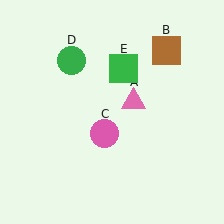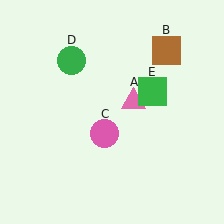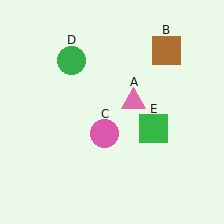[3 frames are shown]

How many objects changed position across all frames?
1 object changed position: green square (object E).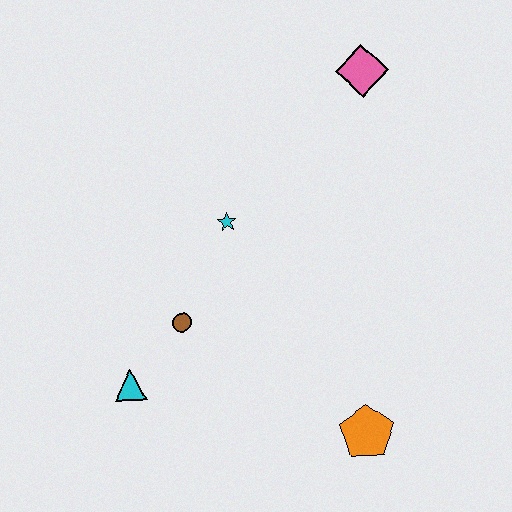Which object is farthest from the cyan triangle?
The pink diamond is farthest from the cyan triangle.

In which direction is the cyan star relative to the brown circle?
The cyan star is above the brown circle.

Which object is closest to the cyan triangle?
The brown circle is closest to the cyan triangle.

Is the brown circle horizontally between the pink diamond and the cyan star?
No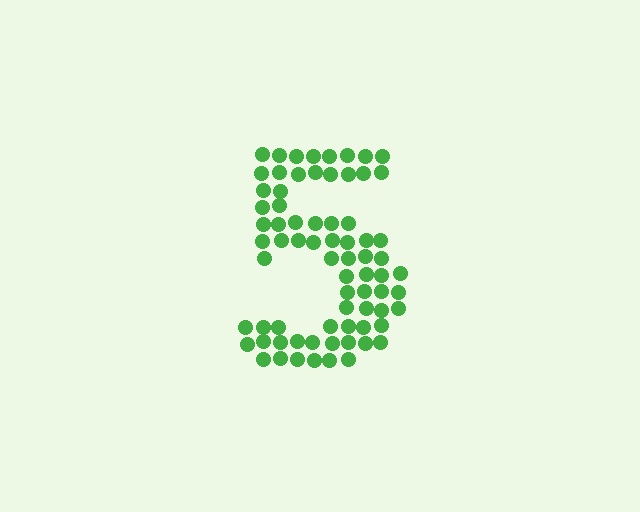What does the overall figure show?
The overall figure shows the digit 5.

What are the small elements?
The small elements are circles.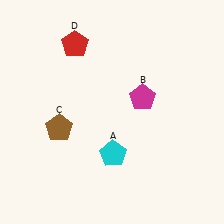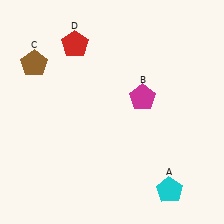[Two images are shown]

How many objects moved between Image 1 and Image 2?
2 objects moved between the two images.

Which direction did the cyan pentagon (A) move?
The cyan pentagon (A) moved right.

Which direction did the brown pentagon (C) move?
The brown pentagon (C) moved up.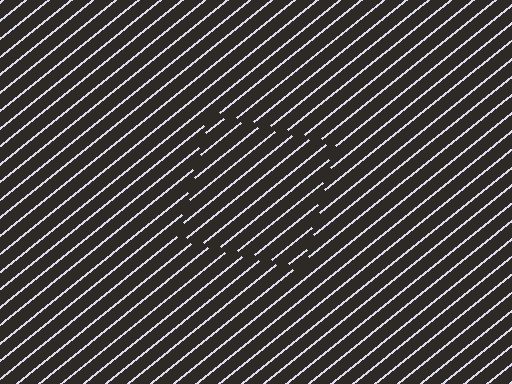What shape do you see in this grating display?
An illusory square. The interior of the shape contains the same grating, shifted by half a period — the contour is defined by the phase discontinuity where line-ends from the inner and outer gratings abut.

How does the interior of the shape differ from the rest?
The interior of the shape contains the same grating, shifted by half a period — the contour is defined by the phase discontinuity where line-ends from the inner and outer gratings abut.